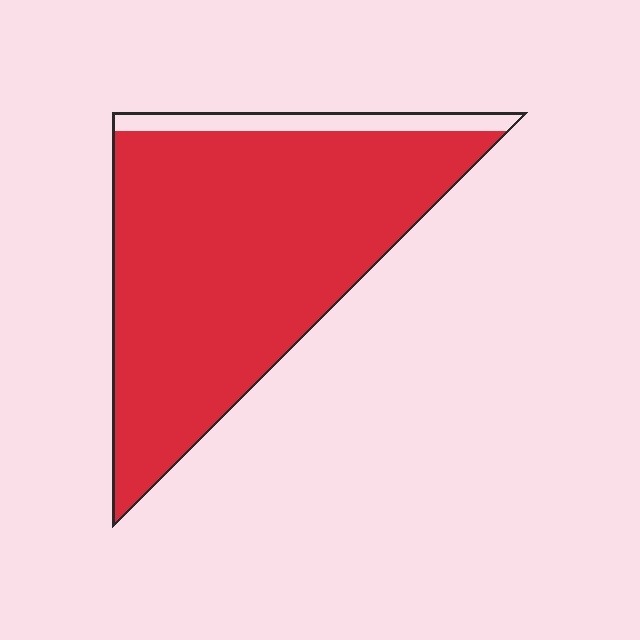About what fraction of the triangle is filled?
About nine tenths (9/10).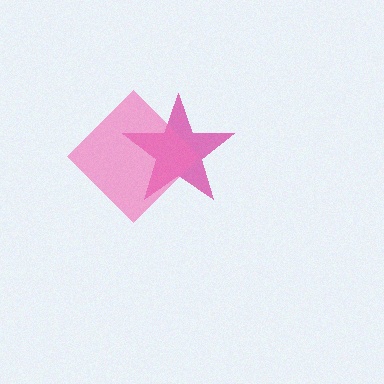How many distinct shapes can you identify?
There are 2 distinct shapes: a magenta star, a pink diamond.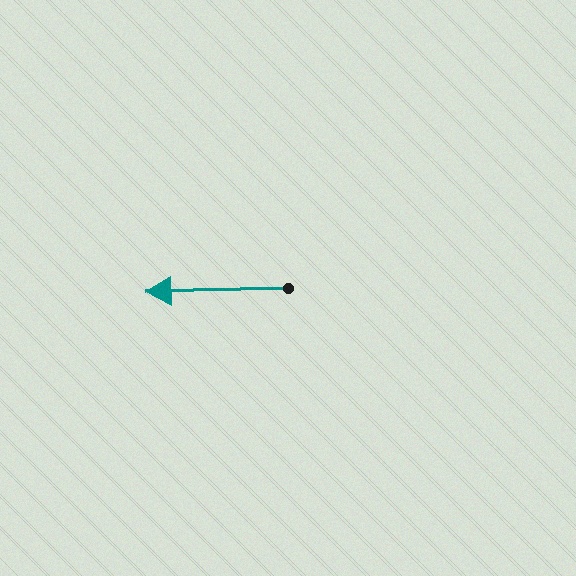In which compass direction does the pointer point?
West.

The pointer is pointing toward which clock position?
Roughly 9 o'clock.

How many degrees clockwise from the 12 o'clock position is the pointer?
Approximately 269 degrees.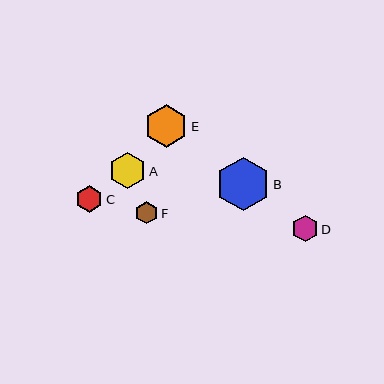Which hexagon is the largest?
Hexagon B is the largest with a size of approximately 54 pixels.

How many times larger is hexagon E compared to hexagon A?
Hexagon E is approximately 1.2 times the size of hexagon A.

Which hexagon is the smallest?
Hexagon F is the smallest with a size of approximately 23 pixels.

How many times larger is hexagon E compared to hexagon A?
Hexagon E is approximately 1.2 times the size of hexagon A.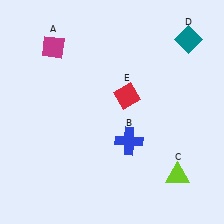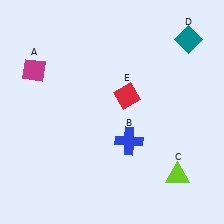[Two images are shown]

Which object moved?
The magenta diamond (A) moved down.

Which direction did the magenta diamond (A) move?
The magenta diamond (A) moved down.